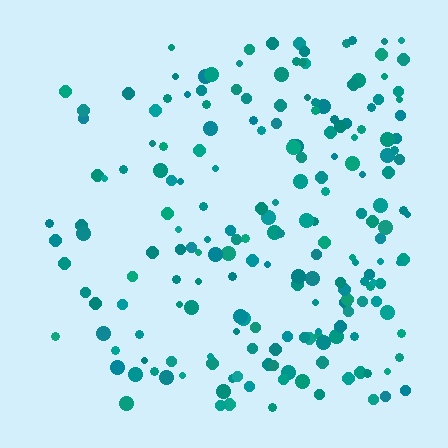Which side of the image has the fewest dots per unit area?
The left.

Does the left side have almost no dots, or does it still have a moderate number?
Still a moderate number, just noticeably fewer than the right.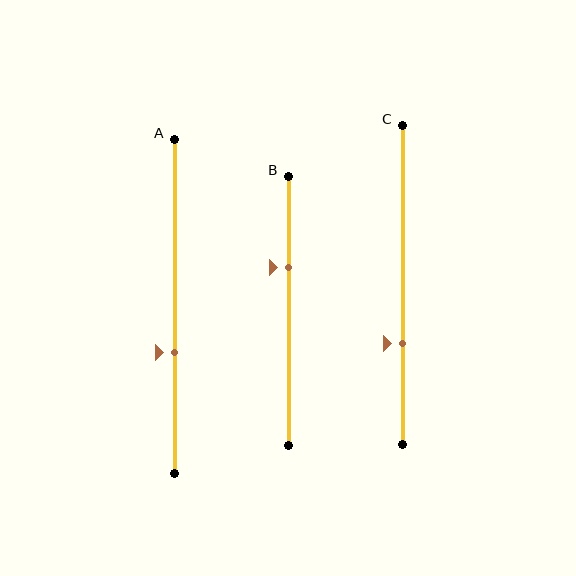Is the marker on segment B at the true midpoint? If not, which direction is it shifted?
No, the marker on segment B is shifted upward by about 16% of the segment length.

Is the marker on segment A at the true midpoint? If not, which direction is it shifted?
No, the marker on segment A is shifted downward by about 14% of the segment length.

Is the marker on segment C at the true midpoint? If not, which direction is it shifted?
No, the marker on segment C is shifted downward by about 18% of the segment length.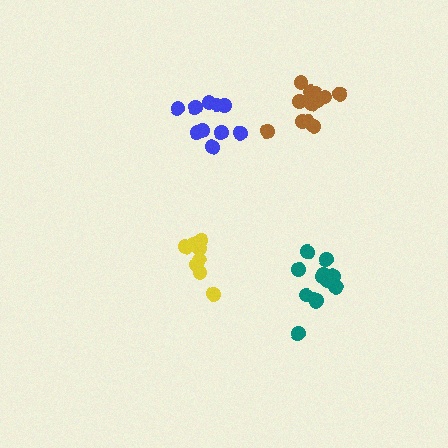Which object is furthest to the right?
The teal cluster is rightmost.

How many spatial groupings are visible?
There are 4 spatial groupings.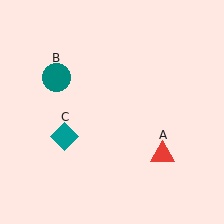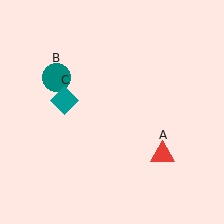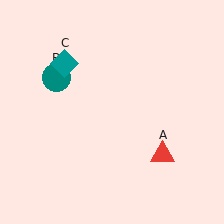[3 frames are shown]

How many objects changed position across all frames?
1 object changed position: teal diamond (object C).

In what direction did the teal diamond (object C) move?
The teal diamond (object C) moved up.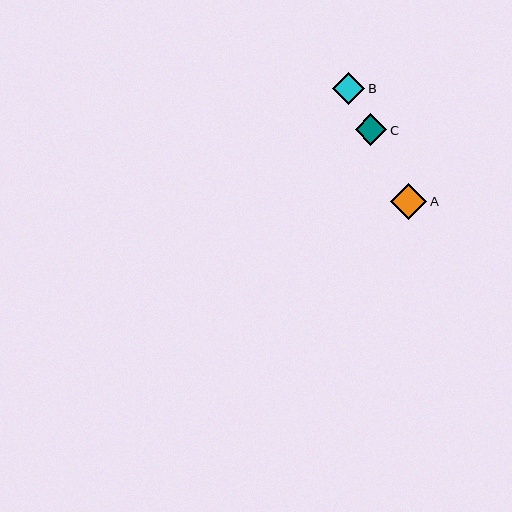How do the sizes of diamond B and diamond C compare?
Diamond B and diamond C are approximately the same size.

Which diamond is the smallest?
Diamond C is the smallest with a size of approximately 32 pixels.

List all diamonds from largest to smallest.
From largest to smallest: A, B, C.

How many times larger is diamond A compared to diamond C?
Diamond A is approximately 1.1 times the size of diamond C.